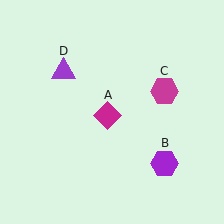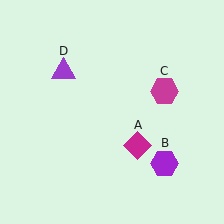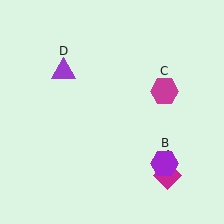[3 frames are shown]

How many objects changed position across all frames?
1 object changed position: magenta diamond (object A).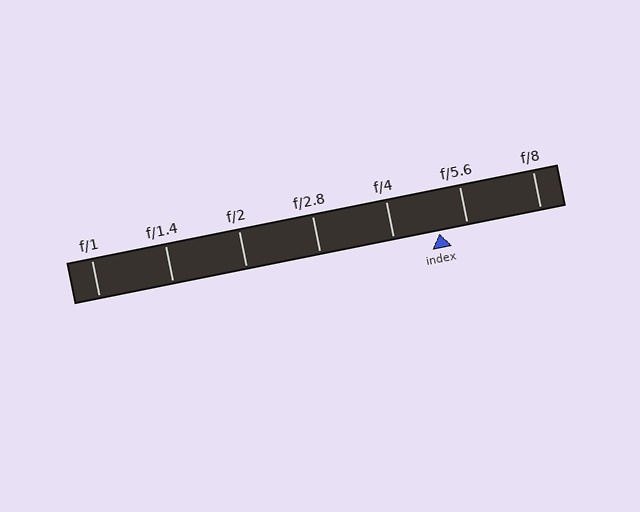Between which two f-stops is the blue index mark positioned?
The index mark is between f/4 and f/5.6.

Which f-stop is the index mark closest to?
The index mark is closest to f/5.6.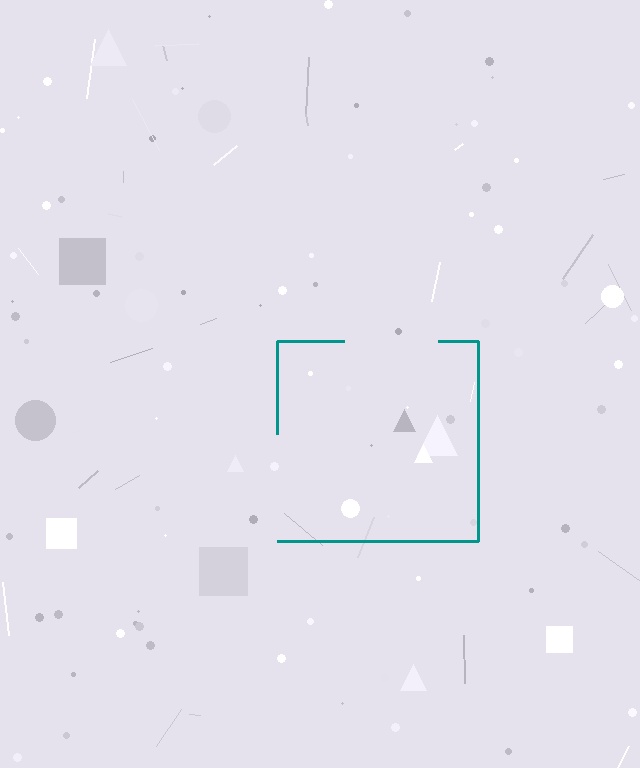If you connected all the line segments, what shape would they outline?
They would outline a square.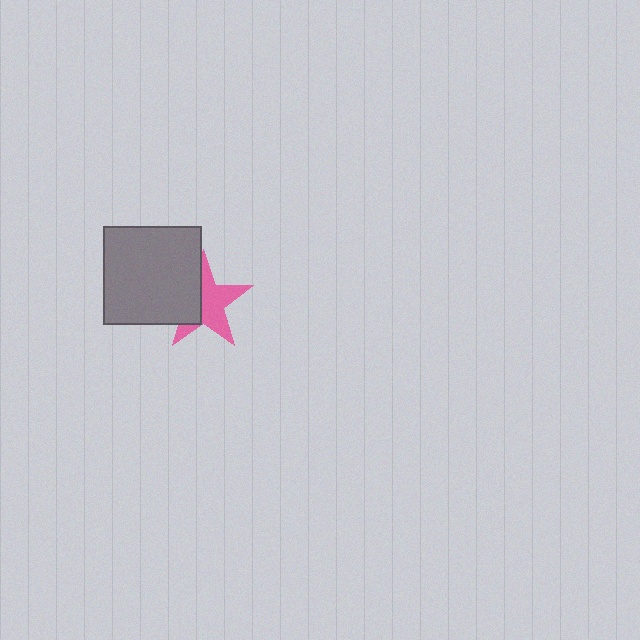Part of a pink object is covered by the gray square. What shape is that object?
It is a star.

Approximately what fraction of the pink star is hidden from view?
Roughly 38% of the pink star is hidden behind the gray square.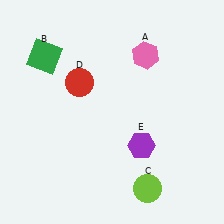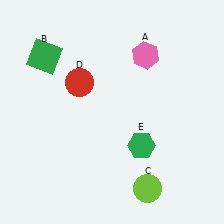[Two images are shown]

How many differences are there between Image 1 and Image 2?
There is 1 difference between the two images.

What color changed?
The hexagon (E) changed from purple in Image 1 to green in Image 2.